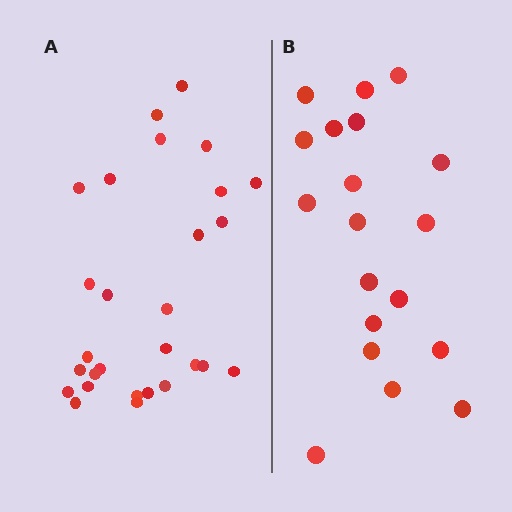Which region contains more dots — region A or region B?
Region A (the left region) has more dots.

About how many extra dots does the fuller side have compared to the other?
Region A has roughly 8 or so more dots than region B.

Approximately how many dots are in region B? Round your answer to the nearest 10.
About 20 dots. (The exact count is 19, which rounds to 20.)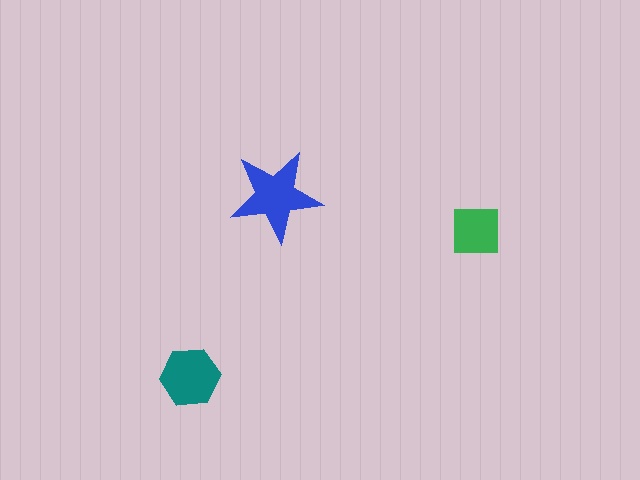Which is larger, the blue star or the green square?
The blue star.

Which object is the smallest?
The green square.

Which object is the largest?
The blue star.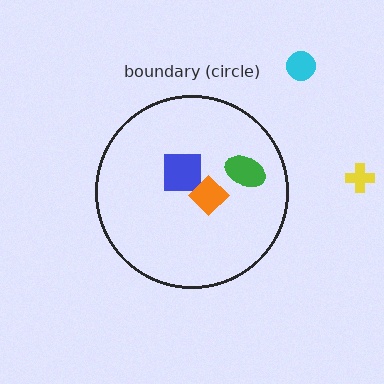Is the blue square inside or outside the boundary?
Inside.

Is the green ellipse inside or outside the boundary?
Inside.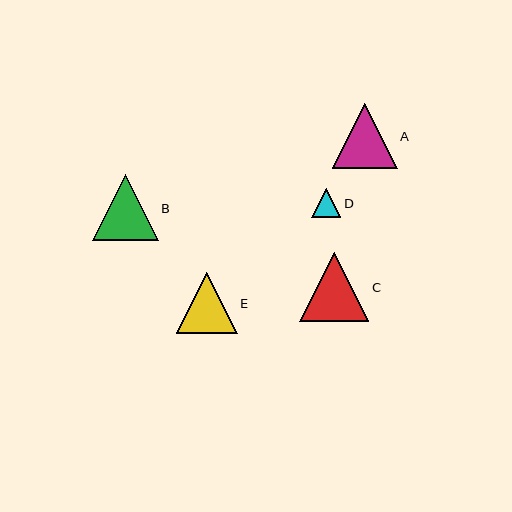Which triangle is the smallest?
Triangle D is the smallest with a size of approximately 29 pixels.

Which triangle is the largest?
Triangle C is the largest with a size of approximately 69 pixels.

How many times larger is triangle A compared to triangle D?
Triangle A is approximately 2.2 times the size of triangle D.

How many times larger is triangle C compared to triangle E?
Triangle C is approximately 1.1 times the size of triangle E.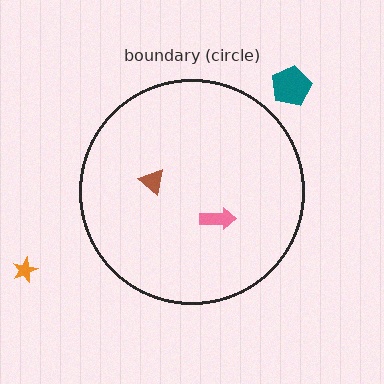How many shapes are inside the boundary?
2 inside, 2 outside.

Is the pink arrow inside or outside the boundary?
Inside.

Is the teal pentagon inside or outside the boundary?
Outside.